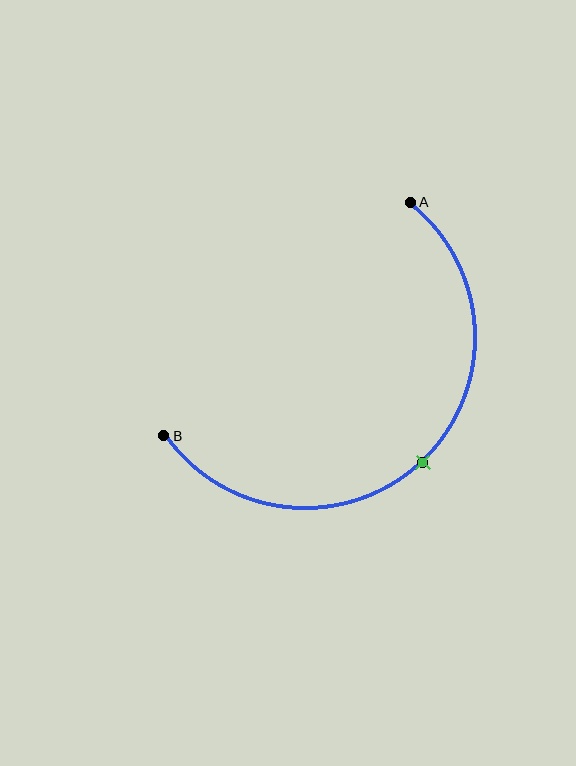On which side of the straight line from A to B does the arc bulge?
The arc bulges below and to the right of the straight line connecting A and B.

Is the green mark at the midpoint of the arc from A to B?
Yes. The green mark lies on the arc at equal arc-length from both A and B — it is the arc midpoint.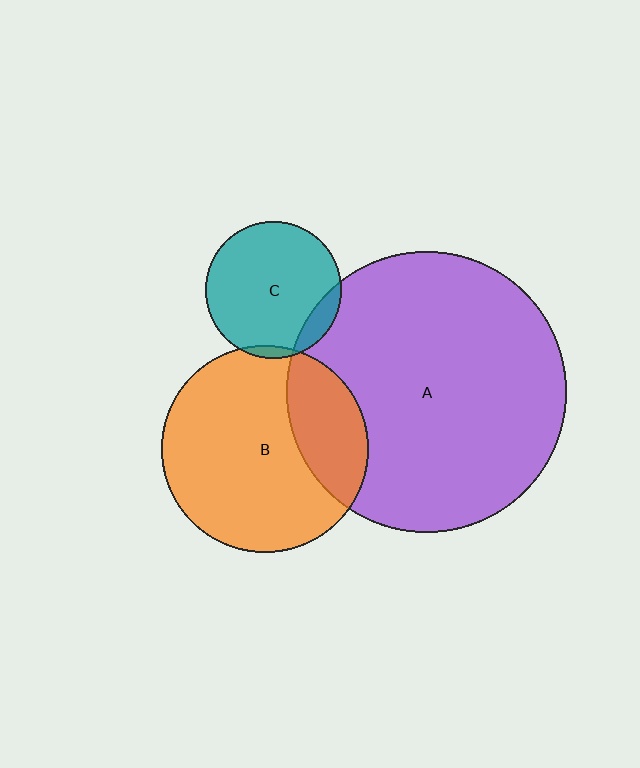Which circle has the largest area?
Circle A (purple).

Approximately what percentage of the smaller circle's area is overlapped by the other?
Approximately 10%.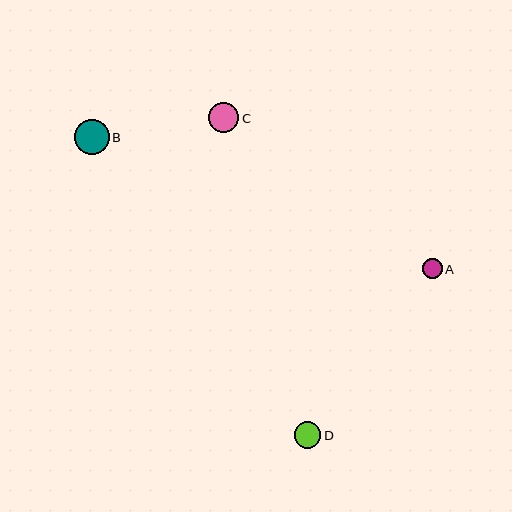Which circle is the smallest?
Circle A is the smallest with a size of approximately 20 pixels.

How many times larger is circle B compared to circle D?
Circle B is approximately 1.3 times the size of circle D.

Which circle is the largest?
Circle B is the largest with a size of approximately 35 pixels.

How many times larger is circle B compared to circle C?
Circle B is approximately 1.2 times the size of circle C.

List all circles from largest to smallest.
From largest to smallest: B, C, D, A.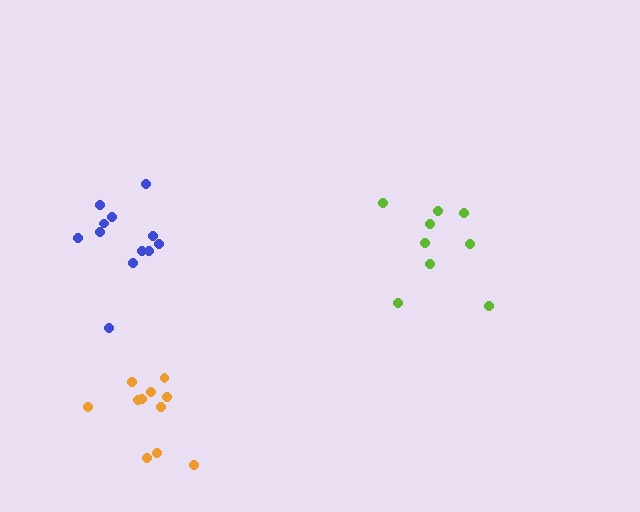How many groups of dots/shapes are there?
There are 3 groups.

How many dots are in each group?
Group 1: 9 dots, Group 2: 12 dots, Group 3: 11 dots (32 total).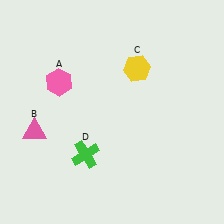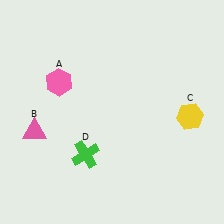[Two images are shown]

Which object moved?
The yellow hexagon (C) moved right.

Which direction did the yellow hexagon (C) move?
The yellow hexagon (C) moved right.